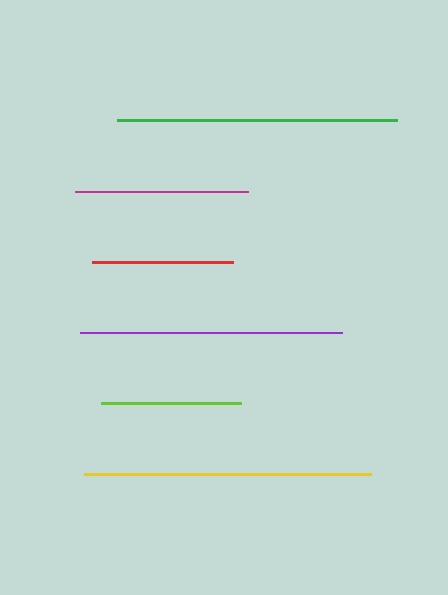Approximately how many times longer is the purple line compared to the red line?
The purple line is approximately 1.8 times the length of the red line.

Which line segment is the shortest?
The lime line is the shortest at approximately 139 pixels.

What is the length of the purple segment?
The purple segment is approximately 262 pixels long.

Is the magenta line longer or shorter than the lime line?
The magenta line is longer than the lime line.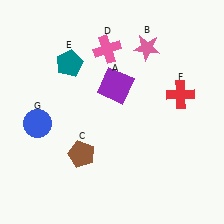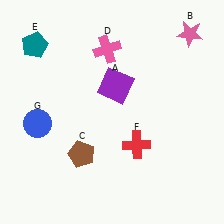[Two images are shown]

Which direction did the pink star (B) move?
The pink star (B) moved right.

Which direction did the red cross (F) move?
The red cross (F) moved down.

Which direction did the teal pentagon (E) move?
The teal pentagon (E) moved left.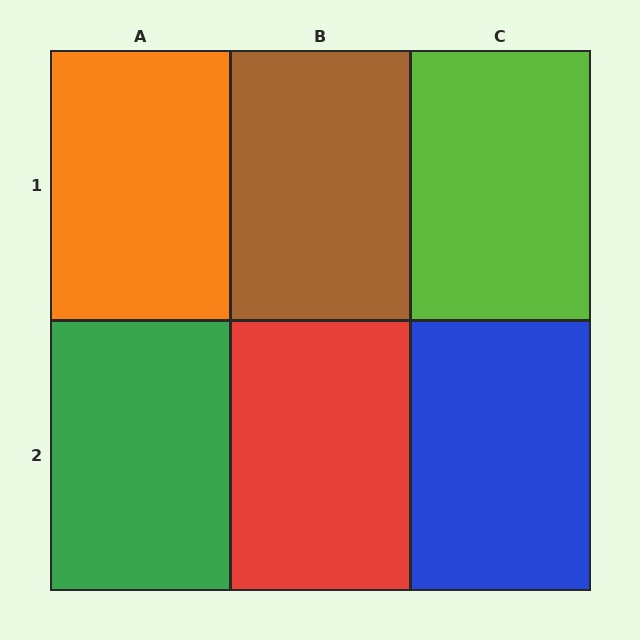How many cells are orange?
1 cell is orange.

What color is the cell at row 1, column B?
Brown.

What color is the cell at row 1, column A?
Orange.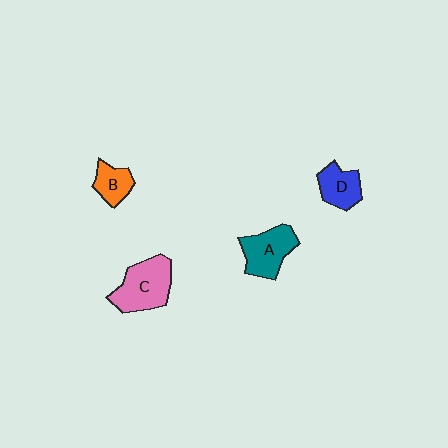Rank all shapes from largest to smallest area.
From largest to smallest: C (pink), A (teal), D (blue), B (orange).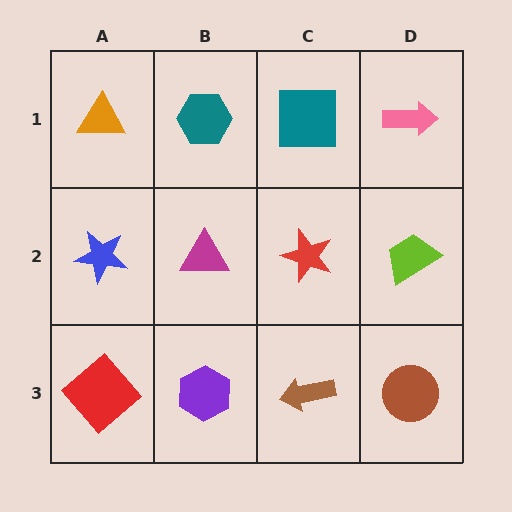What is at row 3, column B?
A purple hexagon.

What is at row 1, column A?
An orange triangle.